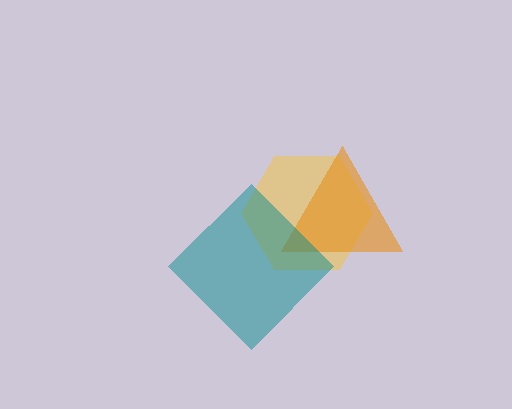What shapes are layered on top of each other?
The layered shapes are: a yellow hexagon, an orange triangle, a teal diamond.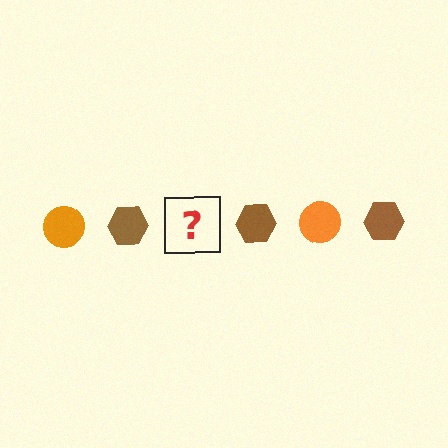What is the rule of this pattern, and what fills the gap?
The rule is that the pattern alternates between orange circle and brown hexagon. The gap should be filled with an orange circle.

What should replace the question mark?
The question mark should be replaced with an orange circle.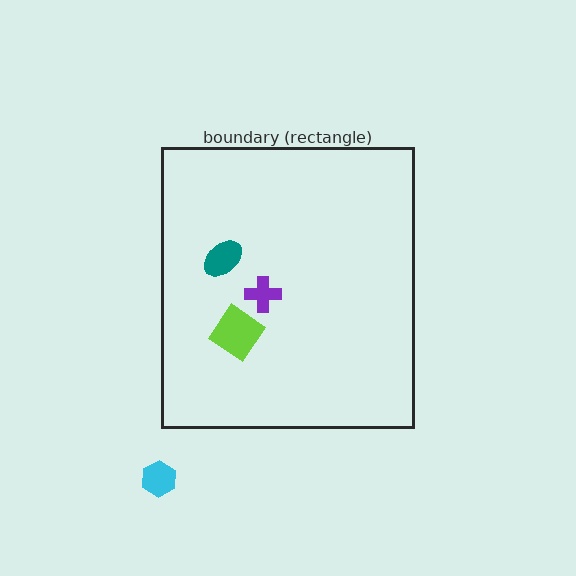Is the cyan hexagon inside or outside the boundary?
Outside.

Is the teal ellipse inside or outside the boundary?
Inside.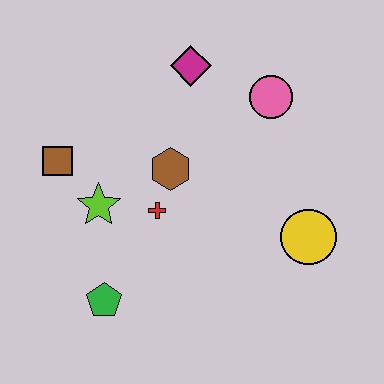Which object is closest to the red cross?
The brown hexagon is closest to the red cross.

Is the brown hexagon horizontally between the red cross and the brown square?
No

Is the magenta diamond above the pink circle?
Yes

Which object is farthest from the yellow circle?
The brown square is farthest from the yellow circle.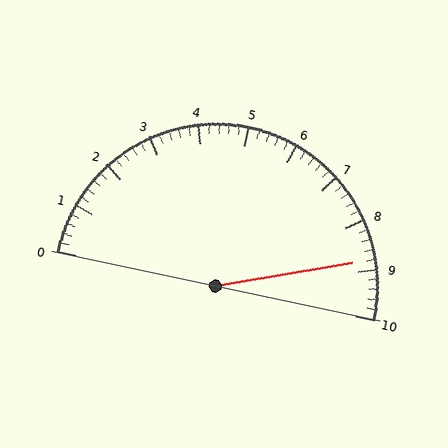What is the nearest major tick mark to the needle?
The nearest major tick mark is 9.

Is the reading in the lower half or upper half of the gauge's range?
The reading is in the upper half of the range (0 to 10).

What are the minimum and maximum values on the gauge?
The gauge ranges from 0 to 10.